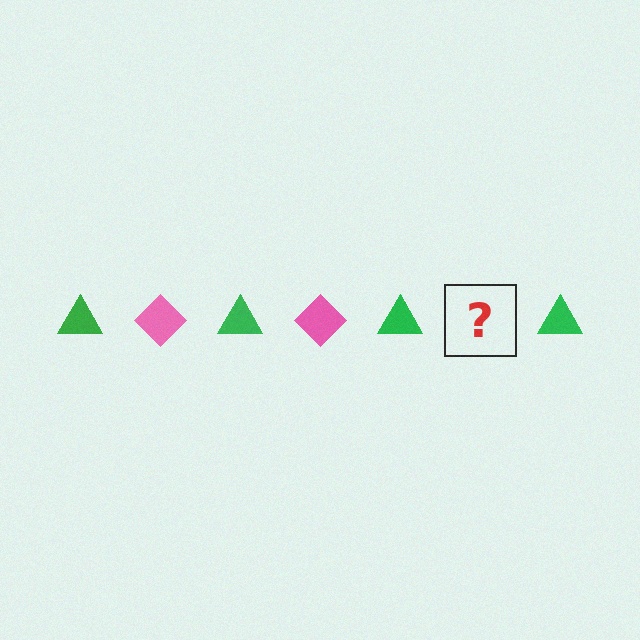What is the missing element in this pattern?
The missing element is a pink diamond.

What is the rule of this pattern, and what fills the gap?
The rule is that the pattern alternates between green triangle and pink diamond. The gap should be filled with a pink diamond.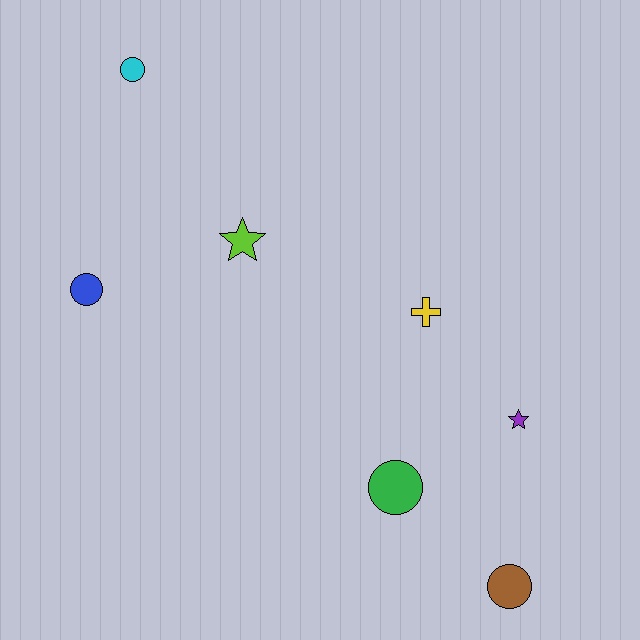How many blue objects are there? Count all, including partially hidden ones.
There is 1 blue object.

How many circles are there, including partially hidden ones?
There are 4 circles.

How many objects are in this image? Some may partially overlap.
There are 7 objects.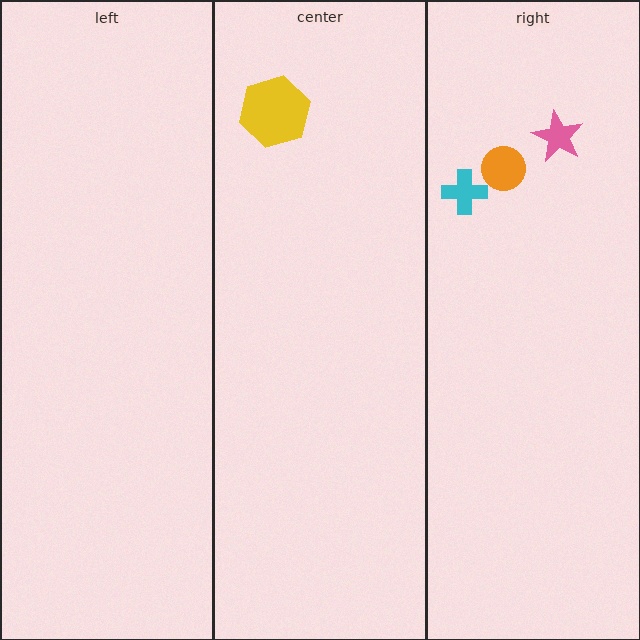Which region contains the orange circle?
The right region.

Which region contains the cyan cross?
The right region.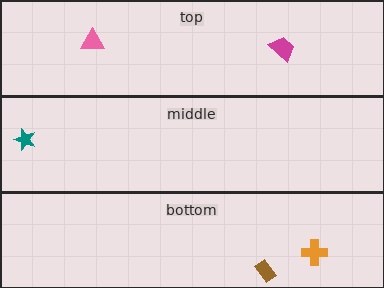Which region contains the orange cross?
The bottom region.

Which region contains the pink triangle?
The top region.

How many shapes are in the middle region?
1.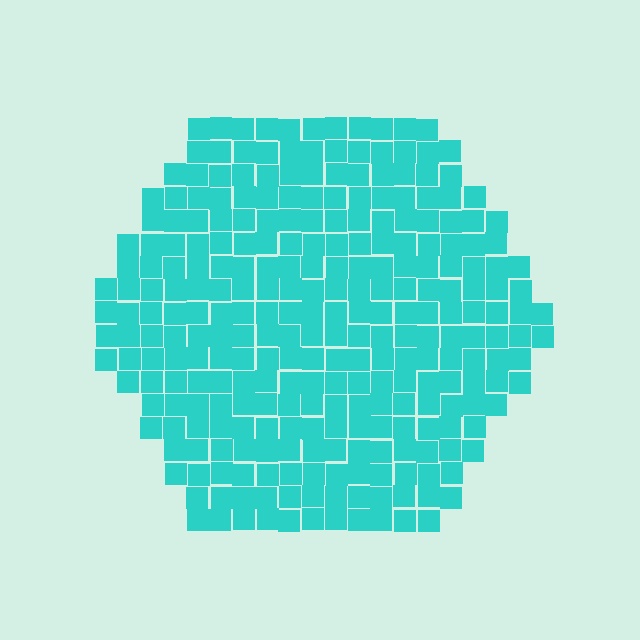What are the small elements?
The small elements are squares.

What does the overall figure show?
The overall figure shows a hexagon.